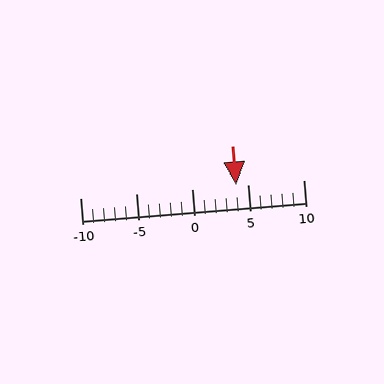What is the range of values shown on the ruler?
The ruler shows values from -10 to 10.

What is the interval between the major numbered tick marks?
The major tick marks are spaced 5 units apart.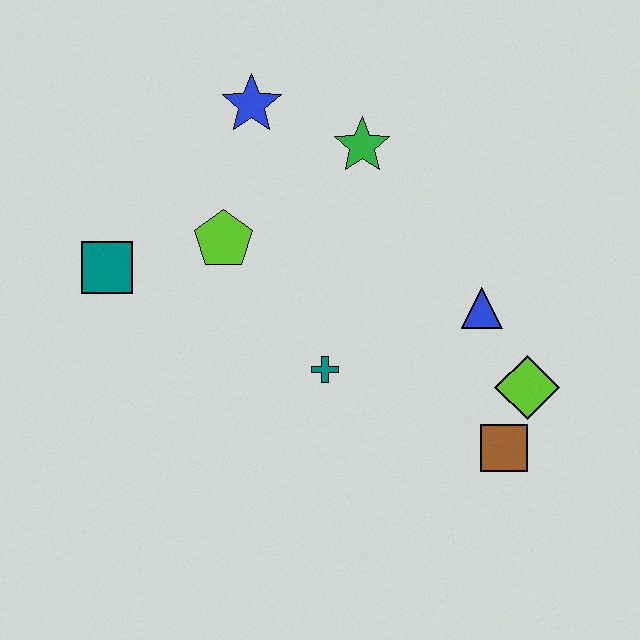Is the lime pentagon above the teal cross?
Yes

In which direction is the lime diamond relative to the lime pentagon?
The lime diamond is to the right of the lime pentagon.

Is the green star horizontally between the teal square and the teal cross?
No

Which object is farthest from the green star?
The brown square is farthest from the green star.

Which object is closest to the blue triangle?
The lime diamond is closest to the blue triangle.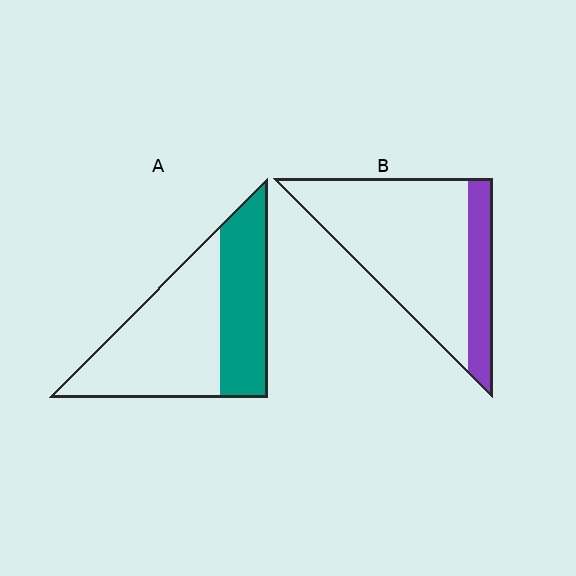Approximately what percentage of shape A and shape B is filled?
A is approximately 40% and B is approximately 20%.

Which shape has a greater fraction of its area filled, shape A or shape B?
Shape A.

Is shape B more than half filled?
No.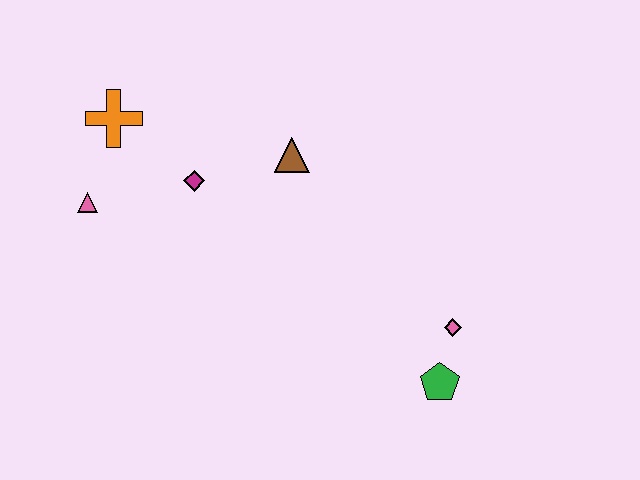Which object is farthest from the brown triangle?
The green pentagon is farthest from the brown triangle.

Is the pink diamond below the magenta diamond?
Yes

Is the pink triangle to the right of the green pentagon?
No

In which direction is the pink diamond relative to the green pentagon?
The pink diamond is above the green pentagon.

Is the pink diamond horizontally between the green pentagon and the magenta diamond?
No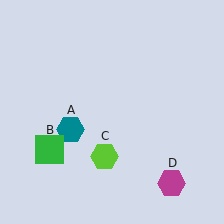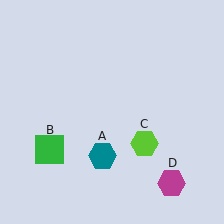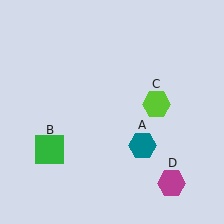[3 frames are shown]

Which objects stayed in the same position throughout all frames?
Green square (object B) and magenta hexagon (object D) remained stationary.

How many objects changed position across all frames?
2 objects changed position: teal hexagon (object A), lime hexagon (object C).